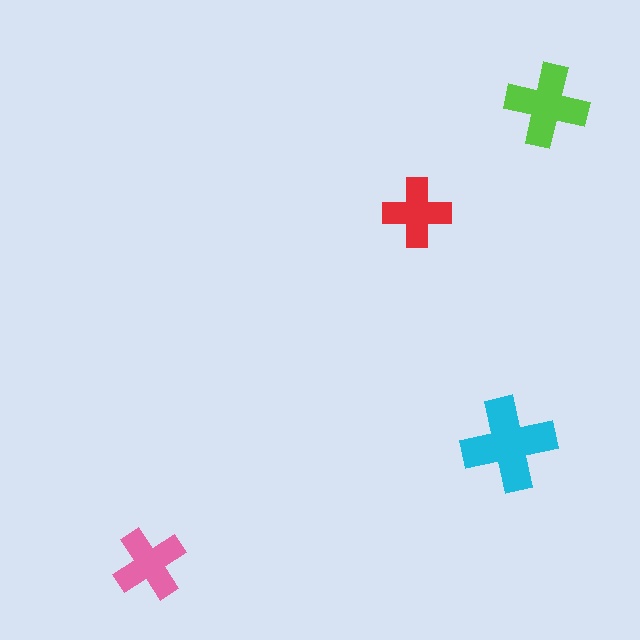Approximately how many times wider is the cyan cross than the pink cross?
About 1.5 times wider.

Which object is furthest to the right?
The lime cross is rightmost.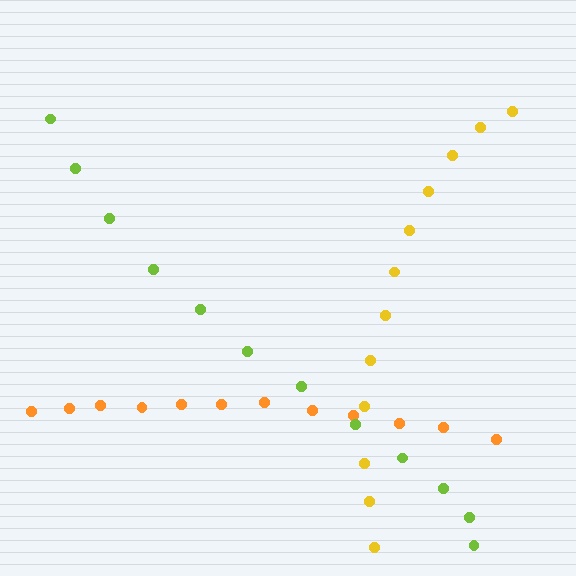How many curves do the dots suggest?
There are 3 distinct paths.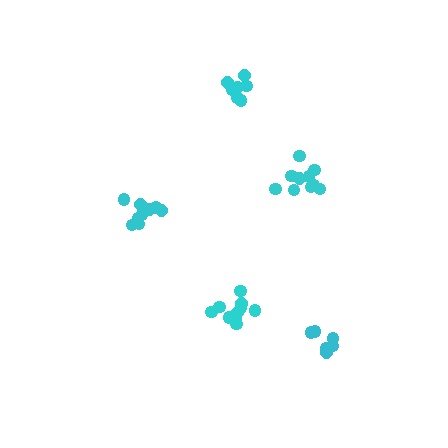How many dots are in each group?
Group 1: 6 dots, Group 2: 10 dots, Group 3: 11 dots, Group 4: 7 dots, Group 5: 10 dots (44 total).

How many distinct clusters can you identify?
There are 5 distinct clusters.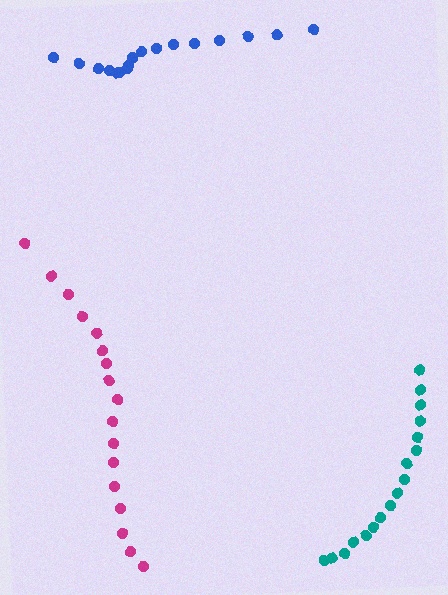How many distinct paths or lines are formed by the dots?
There are 3 distinct paths.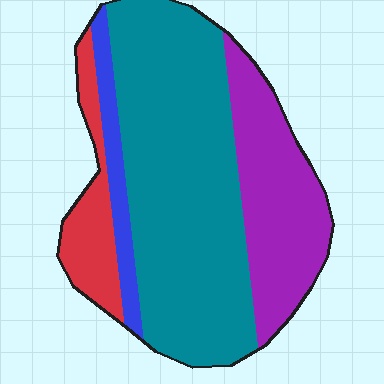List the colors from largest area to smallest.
From largest to smallest: teal, purple, red, blue.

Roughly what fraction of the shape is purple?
Purple takes up about one quarter (1/4) of the shape.